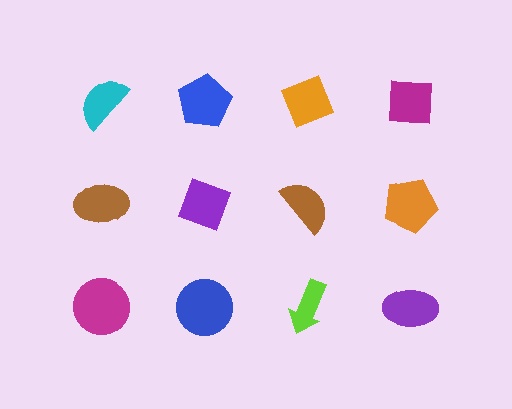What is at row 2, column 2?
A purple diamond.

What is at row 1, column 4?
A magenta square.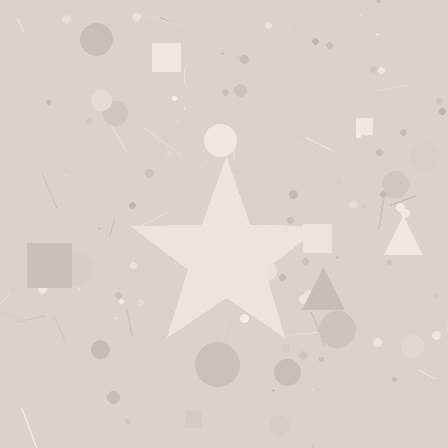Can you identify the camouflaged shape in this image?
The camouflaged shape is a star.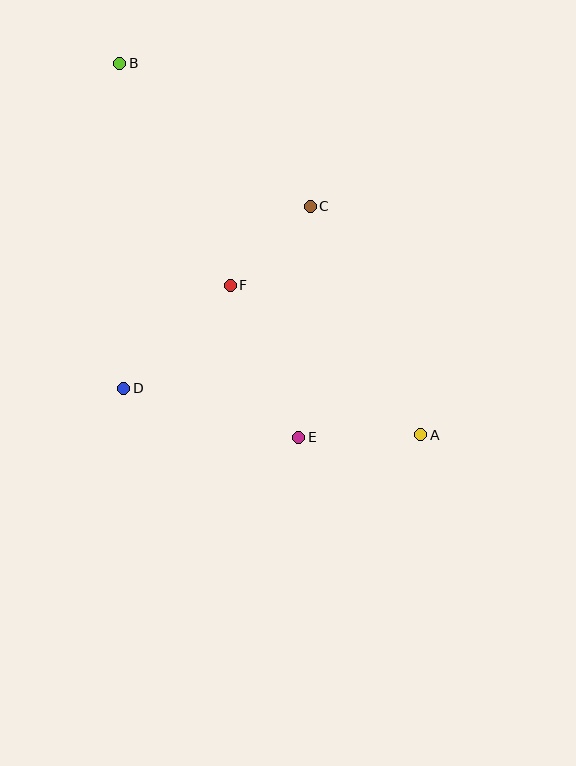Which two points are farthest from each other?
Points A and B are farthest from each other.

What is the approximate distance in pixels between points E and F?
The distance between E and F is approximately 167 pixels.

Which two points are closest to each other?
Points C and F are closest to each other.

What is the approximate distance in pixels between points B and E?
The distance between B and E is approximately 415 pixels.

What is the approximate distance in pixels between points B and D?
The distance between B and D is approximately 325 pixels.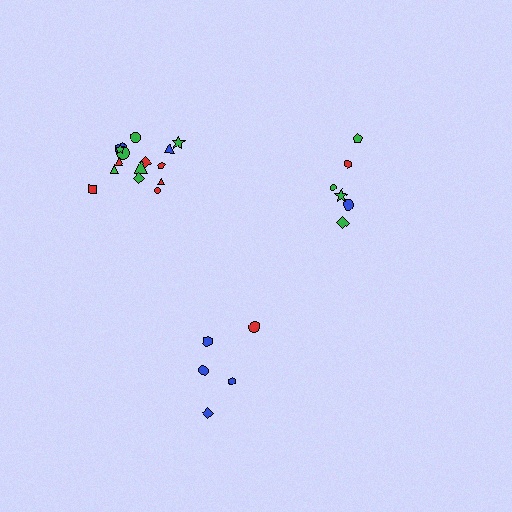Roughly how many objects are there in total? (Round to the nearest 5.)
Roughly 25 objects in total.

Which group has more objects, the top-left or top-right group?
The top-left group.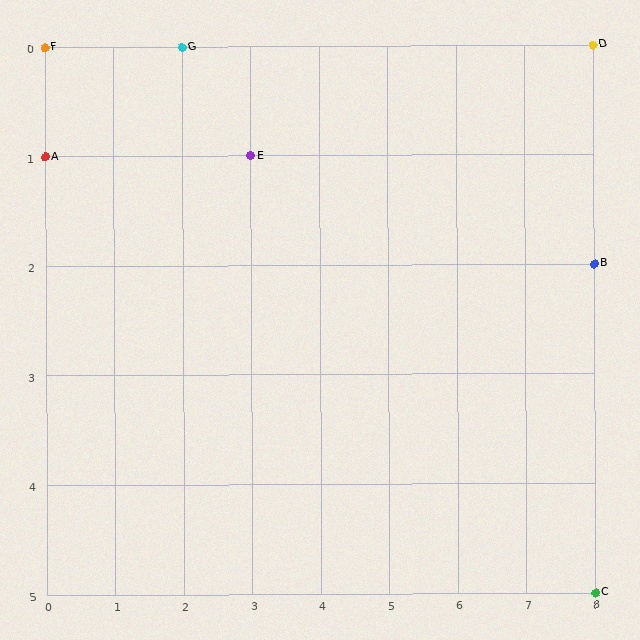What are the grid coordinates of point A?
Point A is at grid coordinates (0, 1).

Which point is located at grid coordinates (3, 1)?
Point E is at (3, 1).